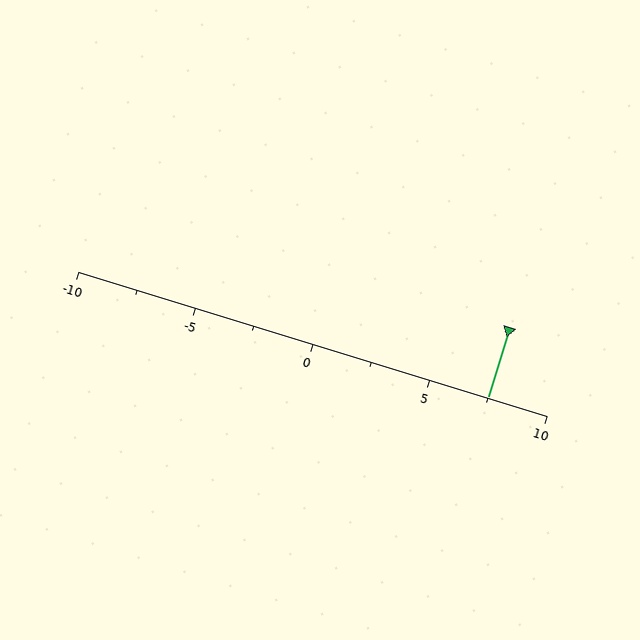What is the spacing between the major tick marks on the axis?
The major ticks are spaced 5 apart.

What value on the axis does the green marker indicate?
The marker indicates approximately 7.5.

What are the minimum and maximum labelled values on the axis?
The axis runs from -10 to 10.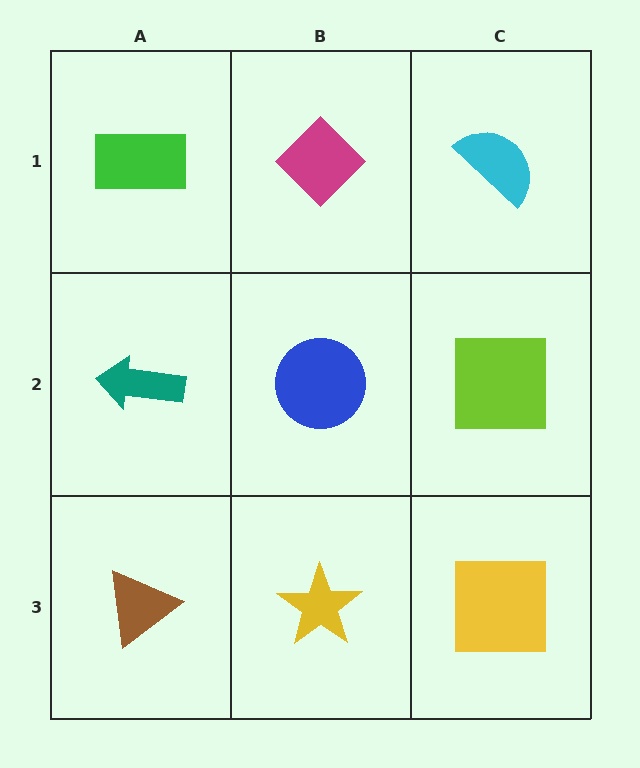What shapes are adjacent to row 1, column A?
A teal arrow (row 2, column A), a magenta diamond (row 1, column B).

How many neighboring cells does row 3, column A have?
2.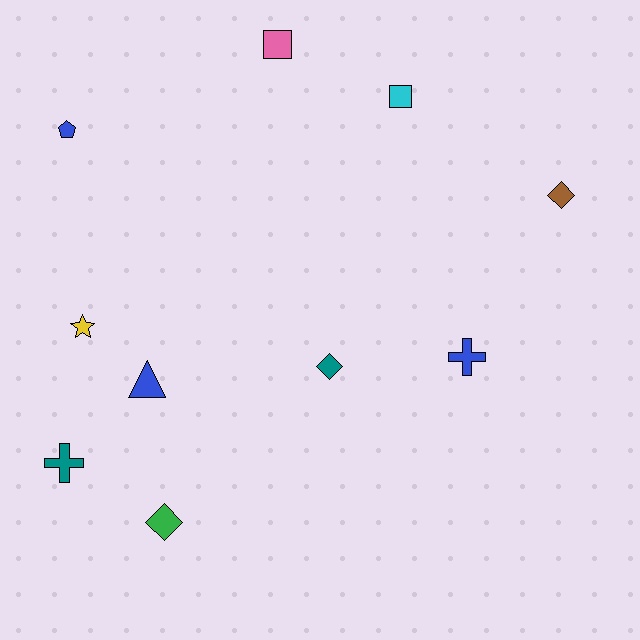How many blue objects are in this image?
There are 3 blue objects.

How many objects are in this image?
There are 10 objects.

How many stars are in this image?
There is 1 star.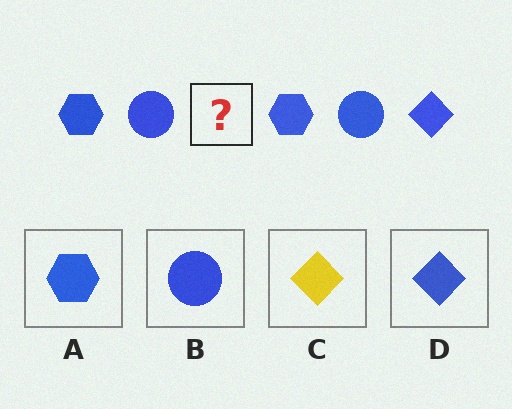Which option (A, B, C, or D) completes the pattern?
D.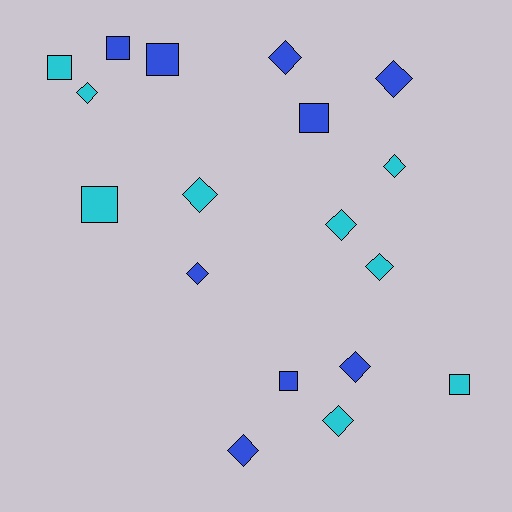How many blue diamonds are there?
There are 5 blue diamonds.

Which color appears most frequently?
Blue, with 9 objects.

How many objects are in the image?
There are 18 objects.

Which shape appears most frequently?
Diamond, with 11 objects.